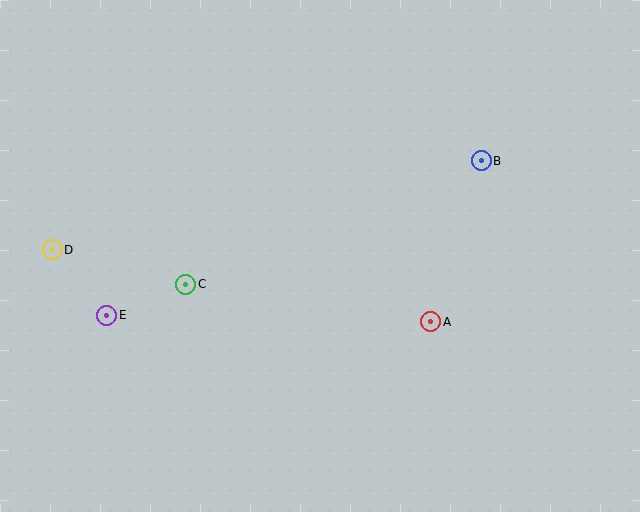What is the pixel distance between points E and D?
The distance between E and D is 85 pixels.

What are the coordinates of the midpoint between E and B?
The midpoint between E and B is at (294, 238).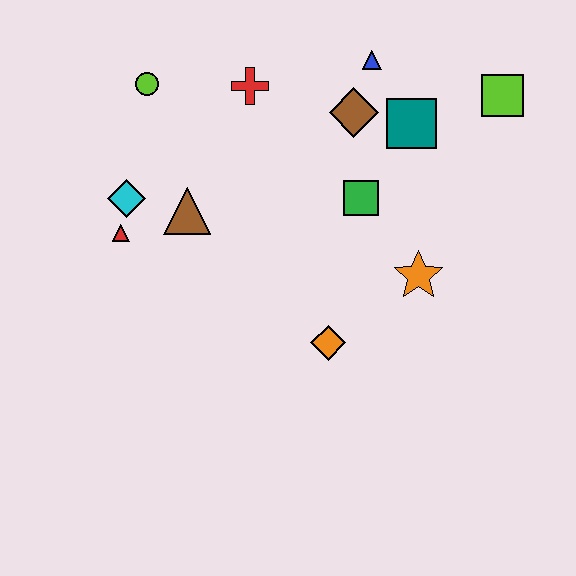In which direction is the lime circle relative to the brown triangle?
The lime circle is above the brown triangle.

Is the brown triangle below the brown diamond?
Yes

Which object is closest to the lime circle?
The red cross is closest to the lime circle.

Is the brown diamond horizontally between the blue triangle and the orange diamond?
Yes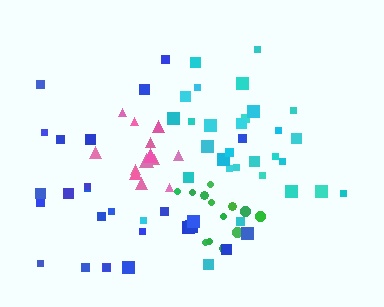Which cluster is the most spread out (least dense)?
Blue.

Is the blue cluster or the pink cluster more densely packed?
Pink.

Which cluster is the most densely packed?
Green.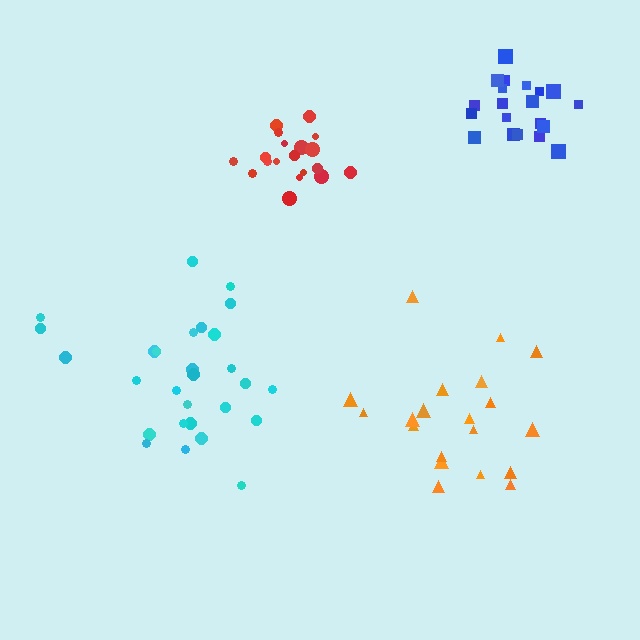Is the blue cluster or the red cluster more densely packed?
Red.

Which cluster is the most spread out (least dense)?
Cyan.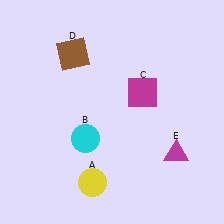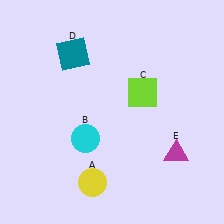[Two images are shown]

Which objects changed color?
C changed from magenta to lime. D changed from brown to teal.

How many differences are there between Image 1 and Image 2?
There are 2 differences between the two images.